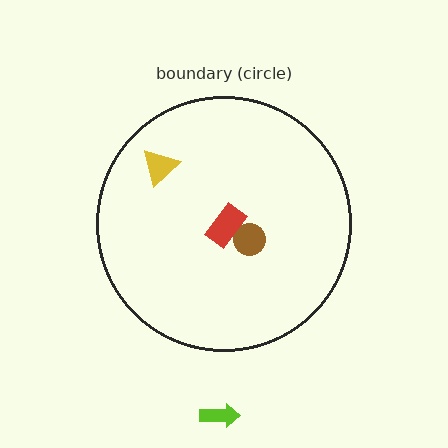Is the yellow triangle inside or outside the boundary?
Inside.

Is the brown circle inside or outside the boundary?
Inside.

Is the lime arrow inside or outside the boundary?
Outside.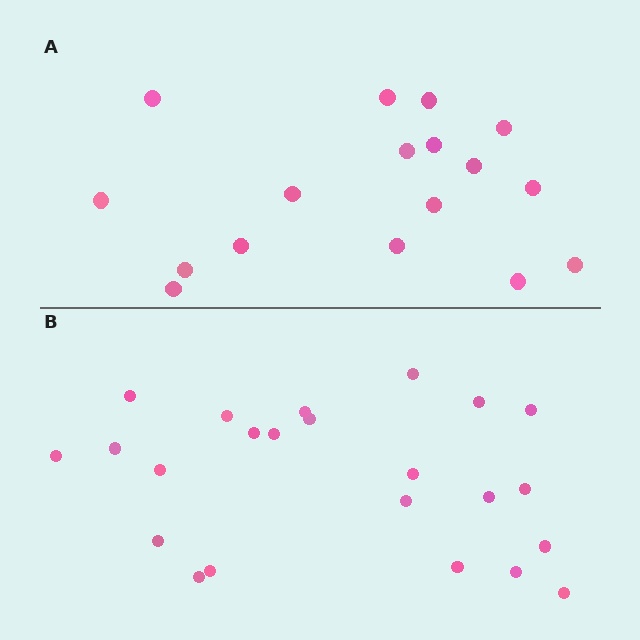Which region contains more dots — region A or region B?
Region B (the bottom region) has more dots.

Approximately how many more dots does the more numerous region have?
Region B has about 6 more dots than region A.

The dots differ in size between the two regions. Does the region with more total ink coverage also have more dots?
No. Region A has more total ink coverage because its dots are larger, but region B actually contains more individual dots. Total area can be misleading — the number of items is what matters here.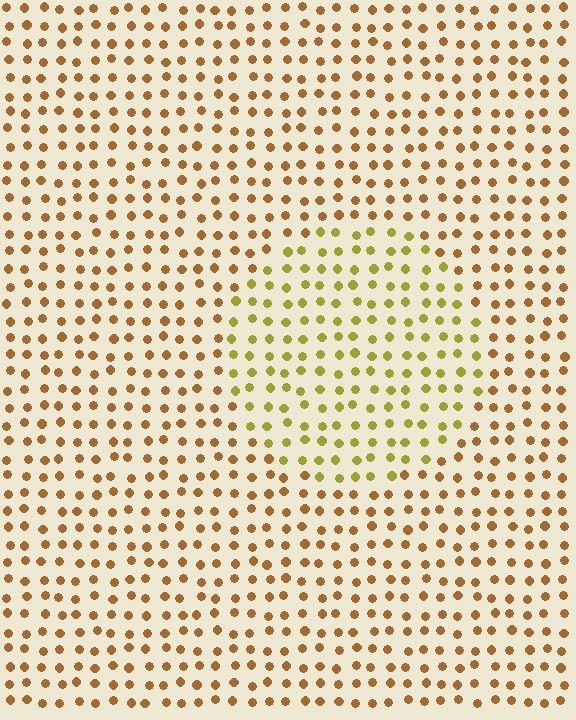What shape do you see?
I see a circle.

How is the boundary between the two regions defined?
The boundary is defined purely by a slight shift in hue (about 34 degrees). Spacing, size, and orientation are identical on both sides.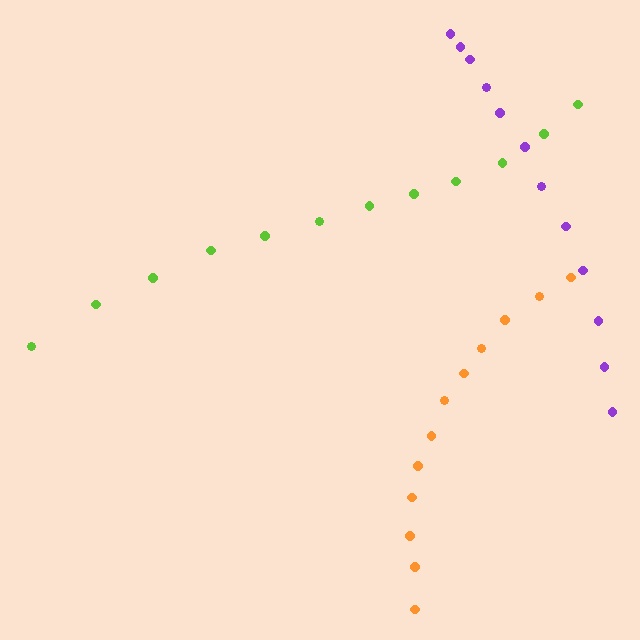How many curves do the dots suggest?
There are 3 distinct paths.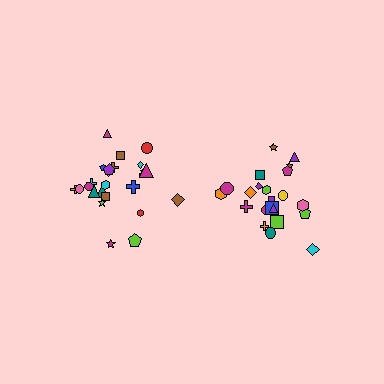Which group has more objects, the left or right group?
The left group.